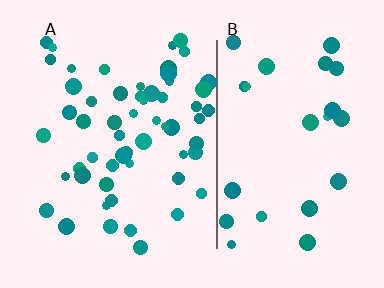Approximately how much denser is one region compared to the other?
Approximately 2.2× — region A over region B.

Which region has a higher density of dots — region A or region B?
A (the left).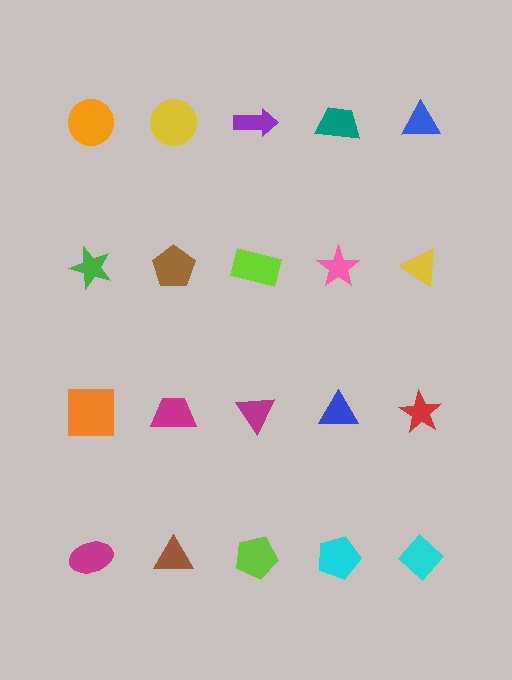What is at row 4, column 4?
A cyan pentagon.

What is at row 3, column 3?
A magenta triangle.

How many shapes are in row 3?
5 shapes.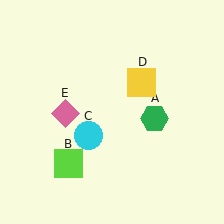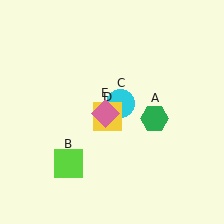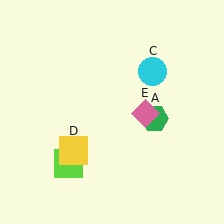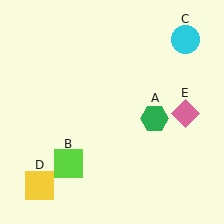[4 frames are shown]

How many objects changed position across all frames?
3 objects changed position: cyan circle (object C), yellow square (object D), pink diamond (object E).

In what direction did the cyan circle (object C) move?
The cyan circle (object C) moved up and to the right.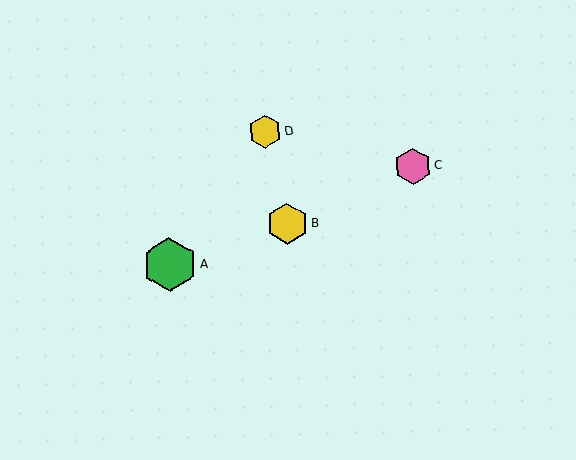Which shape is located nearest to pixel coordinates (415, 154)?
The pink hexagon (labeled C) at (413, 166) is nearest to that location.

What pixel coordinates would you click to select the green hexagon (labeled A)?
Click at (170, 265) to select the green hexagon A.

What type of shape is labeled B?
Shape B is a yellow hexagon.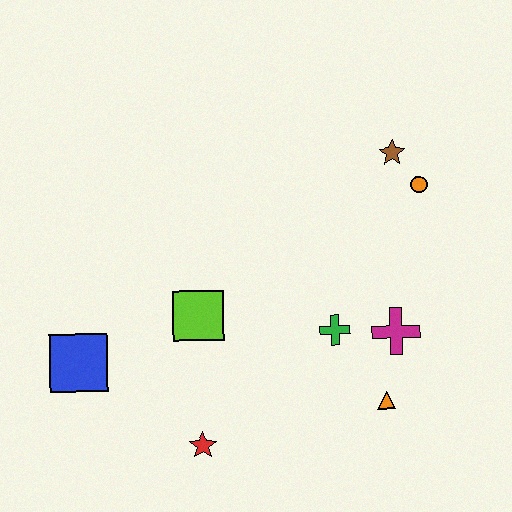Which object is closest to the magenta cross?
The green cross is closest to the magenta cross.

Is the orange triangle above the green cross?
No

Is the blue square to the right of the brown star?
No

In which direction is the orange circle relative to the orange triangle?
The orange circle is above the orange triangle.